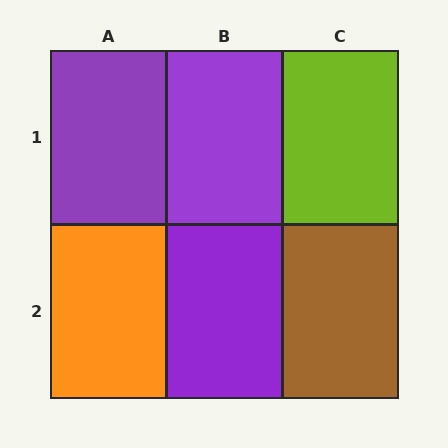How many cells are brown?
1 cell is brown.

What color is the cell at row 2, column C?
Brown.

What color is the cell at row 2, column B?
Purple.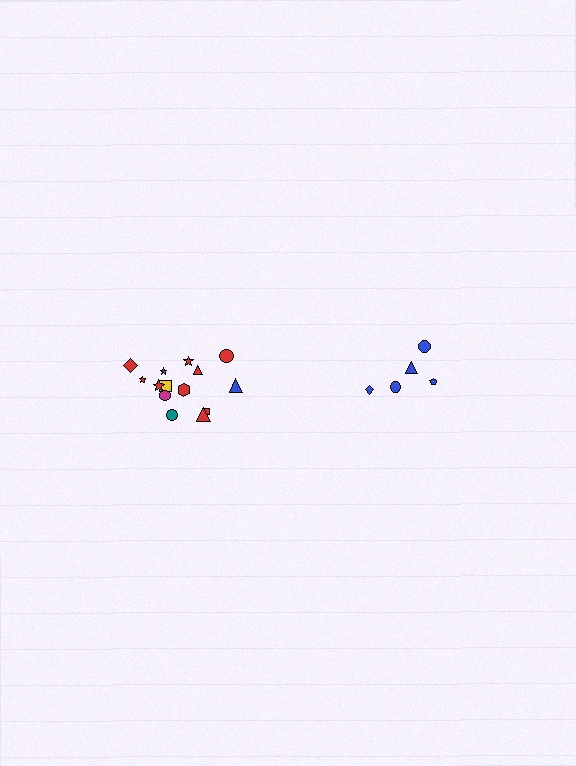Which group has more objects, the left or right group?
The left group.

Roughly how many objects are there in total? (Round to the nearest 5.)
Roughly 20 objects in total.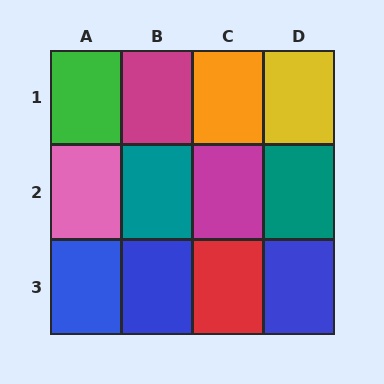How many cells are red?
1 cell is red.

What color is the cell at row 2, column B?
Teal.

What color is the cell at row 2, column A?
Pink.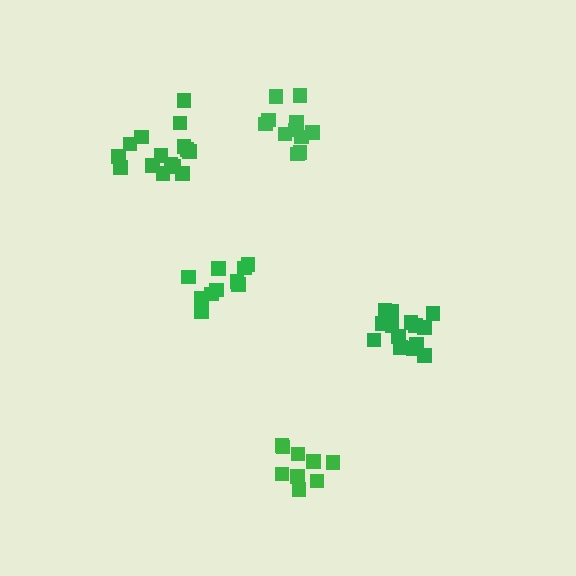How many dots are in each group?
Group 1: 15 dots, Group 2: 11 dots, Group 3: 14 dots, Group 4: 9 dots, Group 5: 10 dots (59 total).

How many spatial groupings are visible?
There are 5 spatial groupings.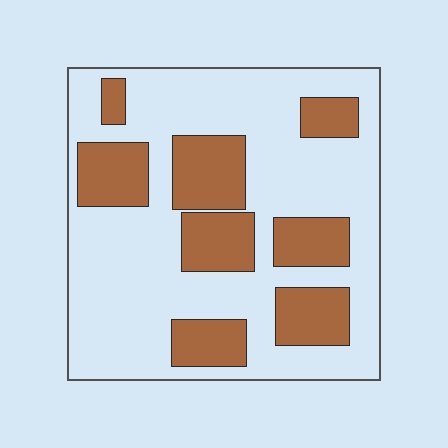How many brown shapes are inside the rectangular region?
8.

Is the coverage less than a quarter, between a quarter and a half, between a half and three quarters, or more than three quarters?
Between a quarter and a half.